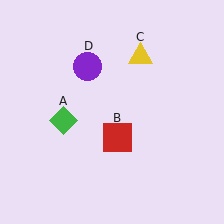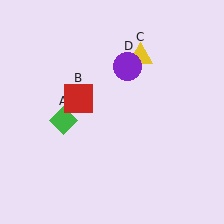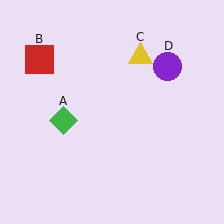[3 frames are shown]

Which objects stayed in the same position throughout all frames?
Green diamond (object A) and yellow triangle (object C) remained stationary.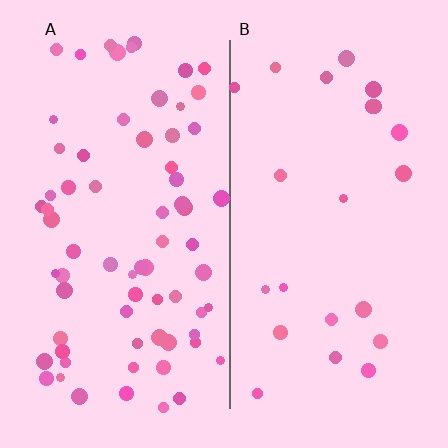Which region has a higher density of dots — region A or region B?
A (the left).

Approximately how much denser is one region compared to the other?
Approximately 3.1× — region A over region B.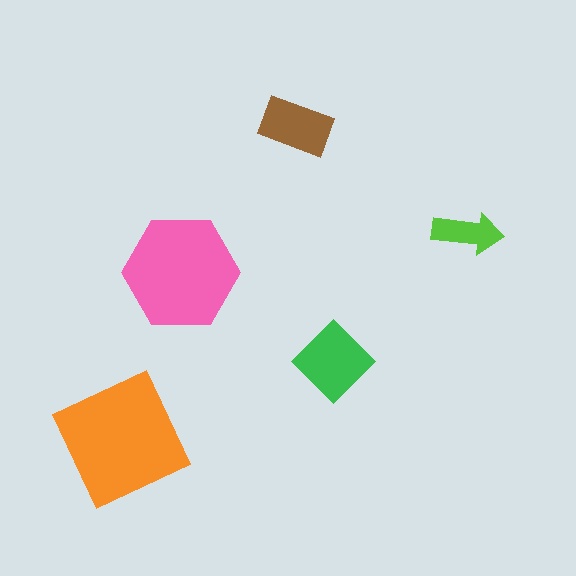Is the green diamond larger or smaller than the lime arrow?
Larger.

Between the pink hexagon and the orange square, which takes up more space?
The orange square.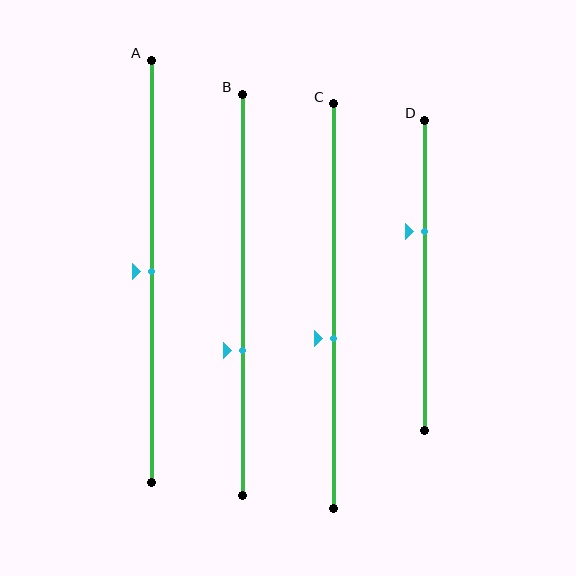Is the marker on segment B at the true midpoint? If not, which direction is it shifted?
No, the marker on segment B is shifted downward by about 14% of the segment length.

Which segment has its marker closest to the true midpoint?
Segment A has its marker closest to the true midpoint.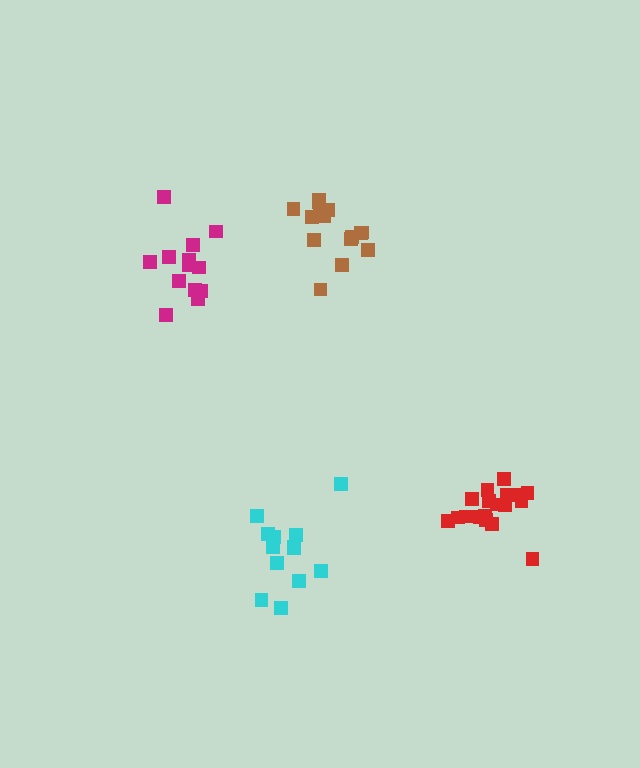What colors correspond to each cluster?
The clusters are colored: cyan, red, brown, magenta.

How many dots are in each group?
Group 1: 13 dots, Group 2: 18 dots, Group 3: 16 dots, Group 4: 13 dots (60 total).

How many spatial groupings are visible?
There are 4 spatial groupings.